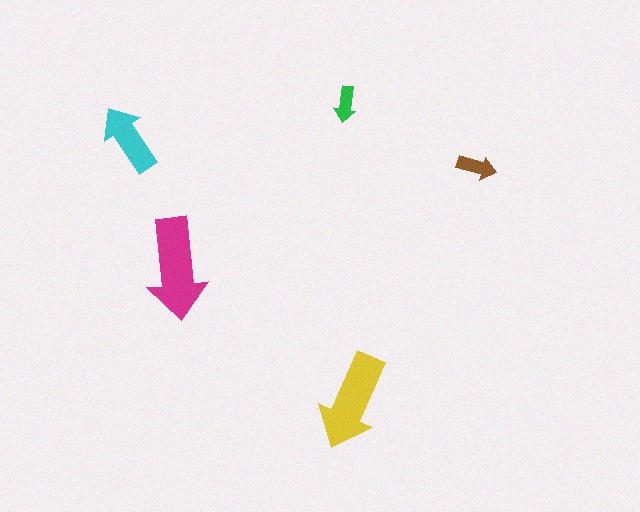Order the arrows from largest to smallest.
the magenta one, the yellow one, the cyan one, the brown one, the green one.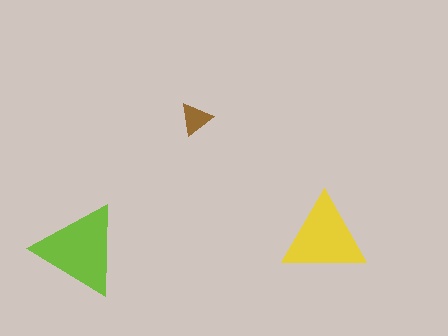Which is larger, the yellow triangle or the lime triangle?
The lime one.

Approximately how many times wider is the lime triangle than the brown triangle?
About 3 times wider.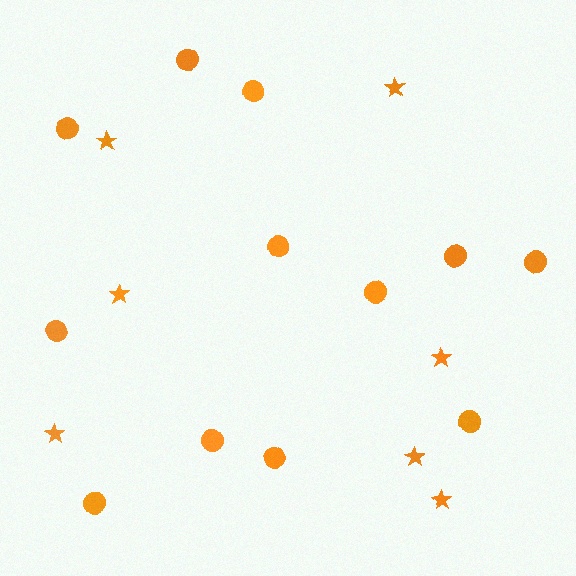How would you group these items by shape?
There are 2 groups: one group of stars (7) and one group of circles (12).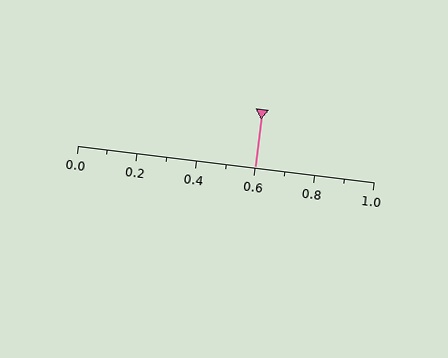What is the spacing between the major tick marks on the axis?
The major ticks are spaced 0.2 apart.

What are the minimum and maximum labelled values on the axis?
The axis runs from 0.0 to 1.0.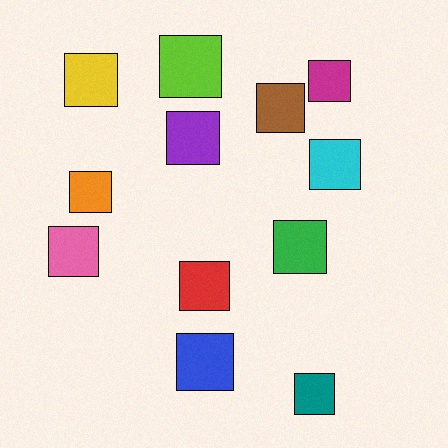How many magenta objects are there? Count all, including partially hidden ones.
There is 1 magenta object.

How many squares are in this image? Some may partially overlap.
There are 12 squares.